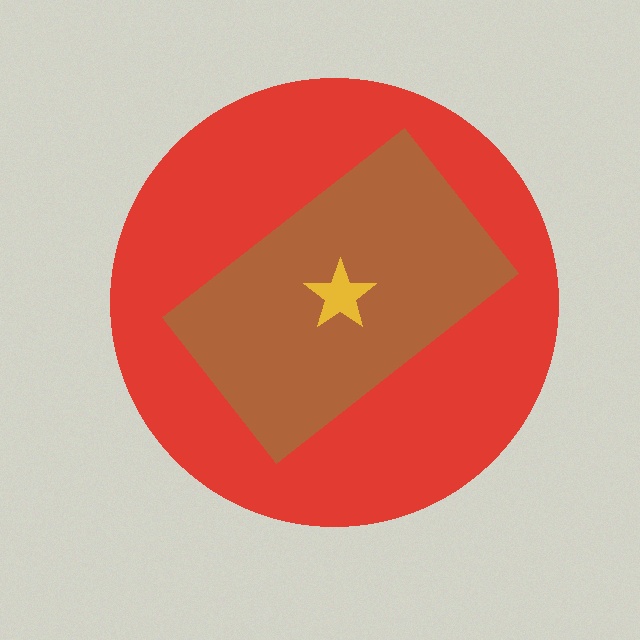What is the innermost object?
The yellow star.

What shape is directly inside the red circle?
The brown rectangle.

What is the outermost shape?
The red circle.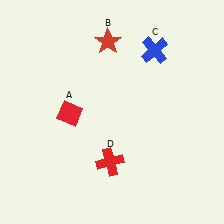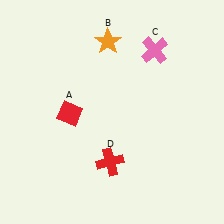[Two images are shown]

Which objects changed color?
B changed from red to orange. C changed from blue to pink.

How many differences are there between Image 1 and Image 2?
There are 2 differences between the two images.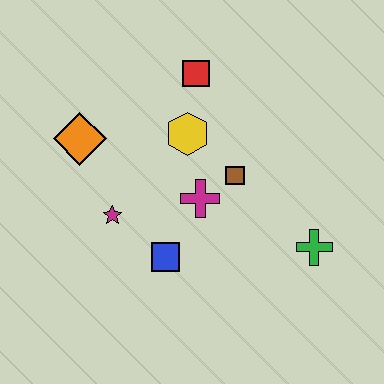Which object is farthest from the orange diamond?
The green cross is farthest from the orange diamond.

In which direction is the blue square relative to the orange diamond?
The blue square is below the orange diamond.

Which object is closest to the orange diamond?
The magenta star is closest to the orange diamond.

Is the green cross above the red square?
No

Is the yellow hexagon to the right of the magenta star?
Yes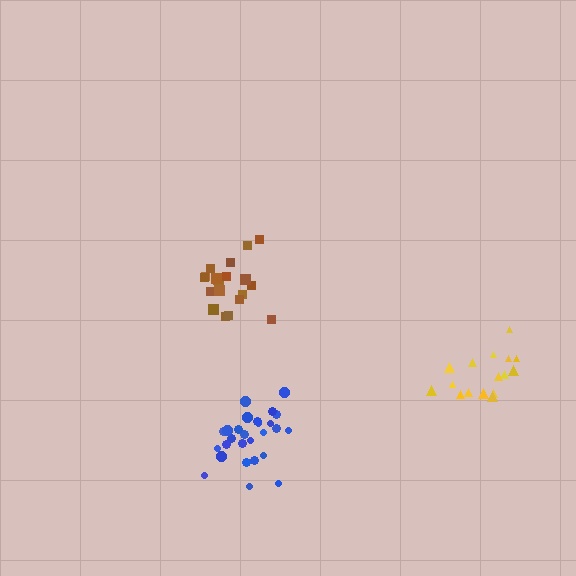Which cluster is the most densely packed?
Blue.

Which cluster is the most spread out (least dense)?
Yellow.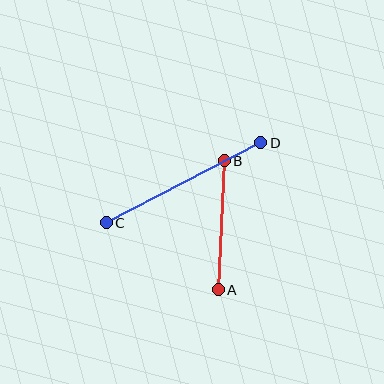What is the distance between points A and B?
The distance is approximately 129 pixels.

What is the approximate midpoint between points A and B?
The midpoint is at approximately (221, 225) pixels.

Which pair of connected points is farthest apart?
Points C and D are farthest apart.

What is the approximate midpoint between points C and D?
The midpoint is at approximately (184, 183) pixels.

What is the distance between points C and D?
The distance is approximately 174 pixels.